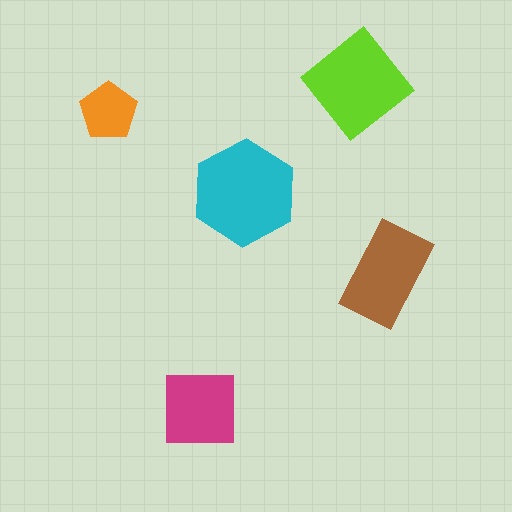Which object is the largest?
The cyan hexagon.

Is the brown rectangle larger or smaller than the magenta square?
Larger.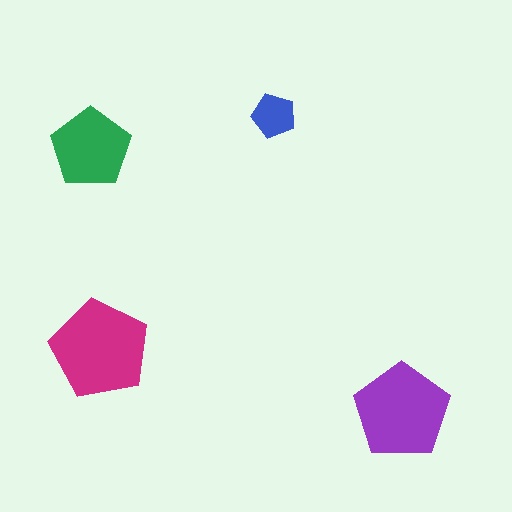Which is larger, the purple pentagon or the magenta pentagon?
The magenta one.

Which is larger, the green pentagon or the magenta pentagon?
The magenta one.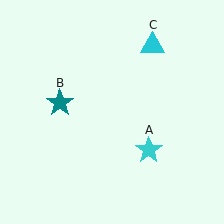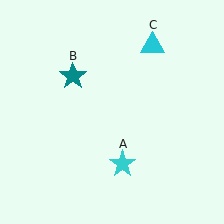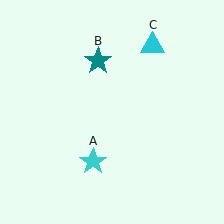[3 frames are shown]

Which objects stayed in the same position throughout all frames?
Cyan triangle (object C) remained stationary.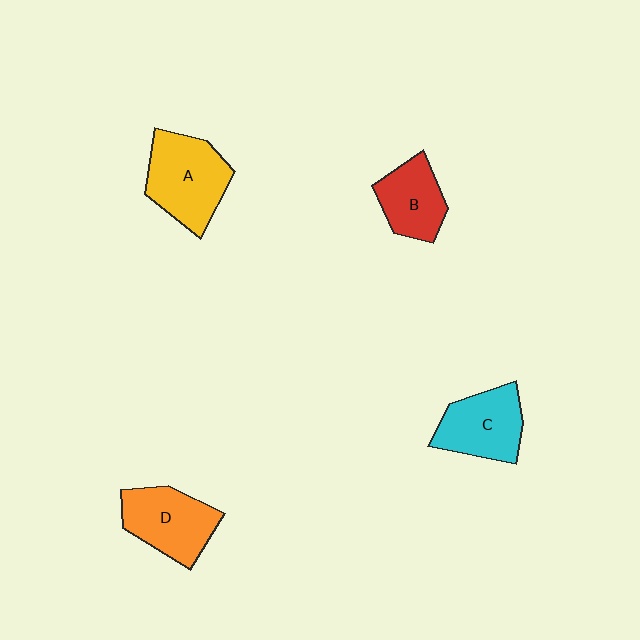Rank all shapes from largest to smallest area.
From largest to smallest: A (yellow), D (orange), C (cyan), B (red).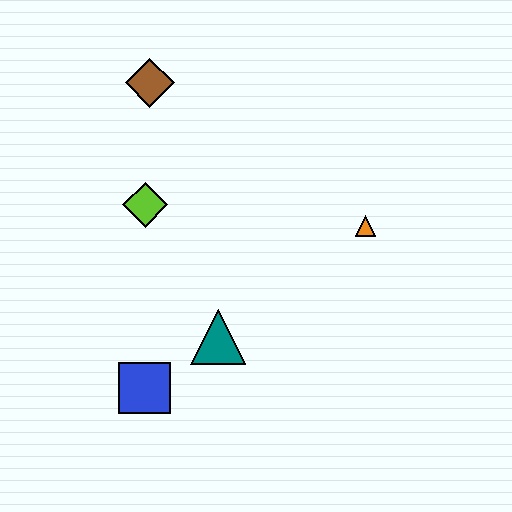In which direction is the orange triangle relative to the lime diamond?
The orange triangle is to the right of the lime diamond.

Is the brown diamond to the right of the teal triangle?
No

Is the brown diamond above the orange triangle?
Yes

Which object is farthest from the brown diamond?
The blue square is farthest from the brown diamond.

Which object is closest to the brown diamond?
The lime diamond is closest to the brown diamond.